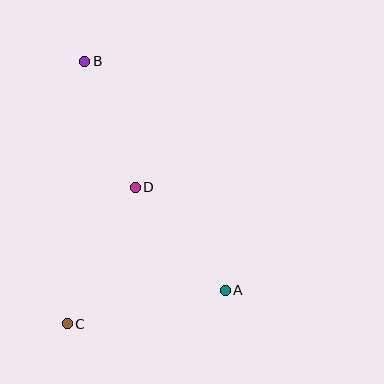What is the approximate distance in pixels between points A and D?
The distance between A and D is approximately 137 pixels.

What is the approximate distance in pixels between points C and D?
The distance between C and D is approximately 152 pixels.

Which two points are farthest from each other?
Points A and B are farthest from each other.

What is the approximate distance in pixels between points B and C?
The distance between B and C is approximately 263 pixels.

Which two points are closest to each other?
Points B and D are closest to each other.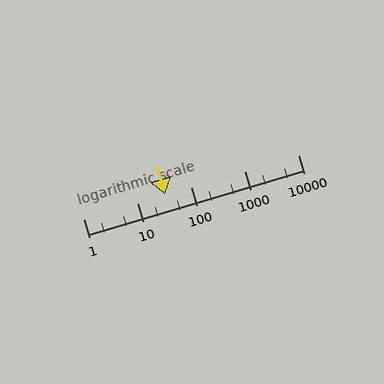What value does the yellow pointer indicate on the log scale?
The pointer indicates approximately 34.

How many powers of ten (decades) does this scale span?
The scale spans 4 decades, from 1 to 10000.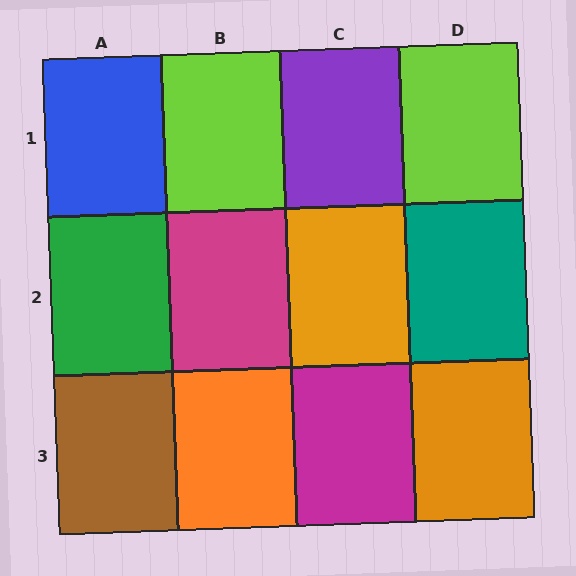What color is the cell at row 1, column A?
Blue.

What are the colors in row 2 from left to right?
Green, magenta, orange, teal.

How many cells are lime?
2 cells are lime.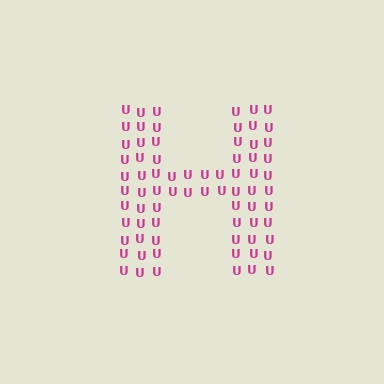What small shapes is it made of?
It is made of small letter U's.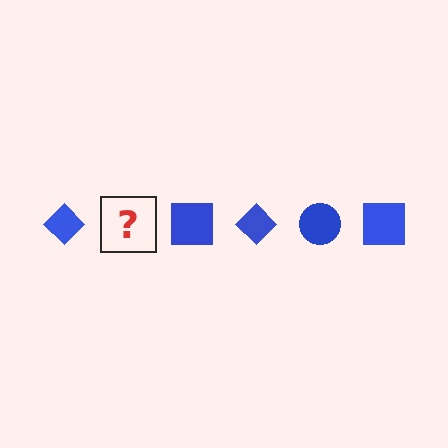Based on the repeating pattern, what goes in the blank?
The blank should be a blue circle.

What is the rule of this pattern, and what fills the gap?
The rule is that the pattern cycles through diamond, circle, square shapes in blue. The gap should be filled with a blue circle.